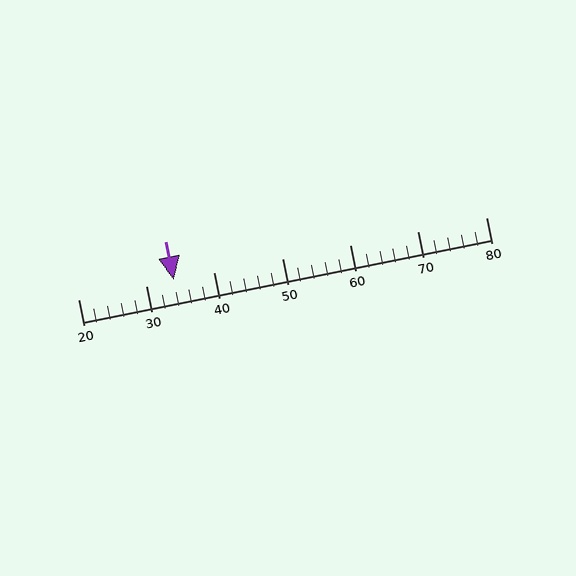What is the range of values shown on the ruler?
The ruler shows values from 20 to 80.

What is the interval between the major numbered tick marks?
The major tick marks are spaced 10 units apart.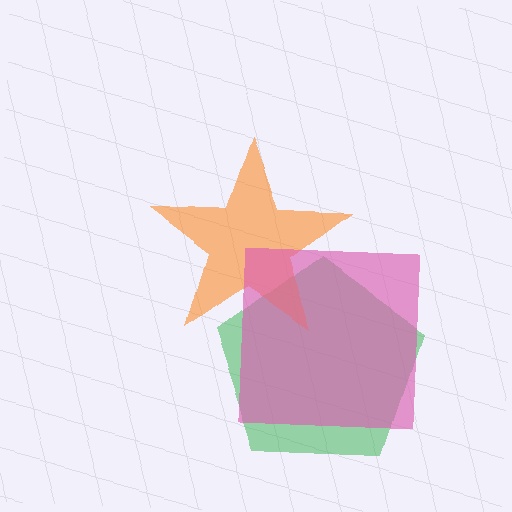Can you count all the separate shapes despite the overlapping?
Yes, there are 3 separate shapes.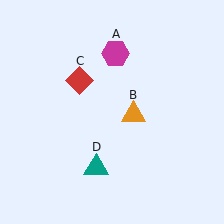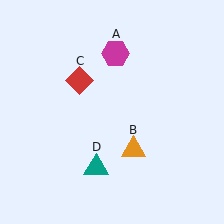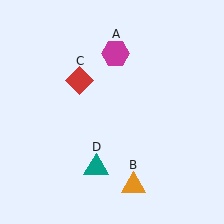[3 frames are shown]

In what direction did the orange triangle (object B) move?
The orange triangle (object B) moved down.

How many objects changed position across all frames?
1 object changed position: orange triangle (object B).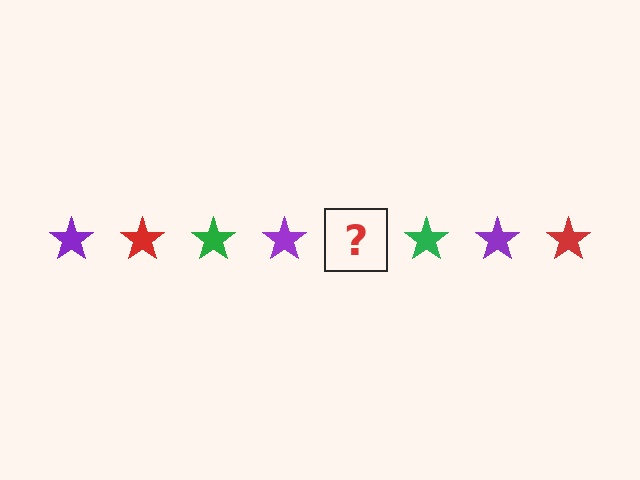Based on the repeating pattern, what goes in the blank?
The blank should be a red star.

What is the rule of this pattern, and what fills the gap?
The rule is that the pattern cycles through purple, red, green stars. The gap should be filled with a red star.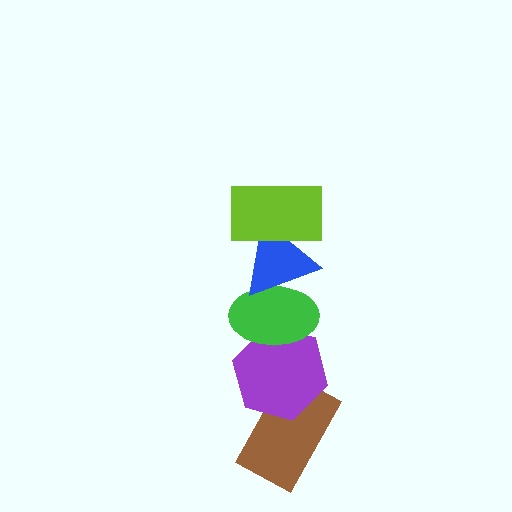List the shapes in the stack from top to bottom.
From top to bottom: the lime rectangle, the blue triangle, the green ellipse, the purple hexagon, the brown rectangle.